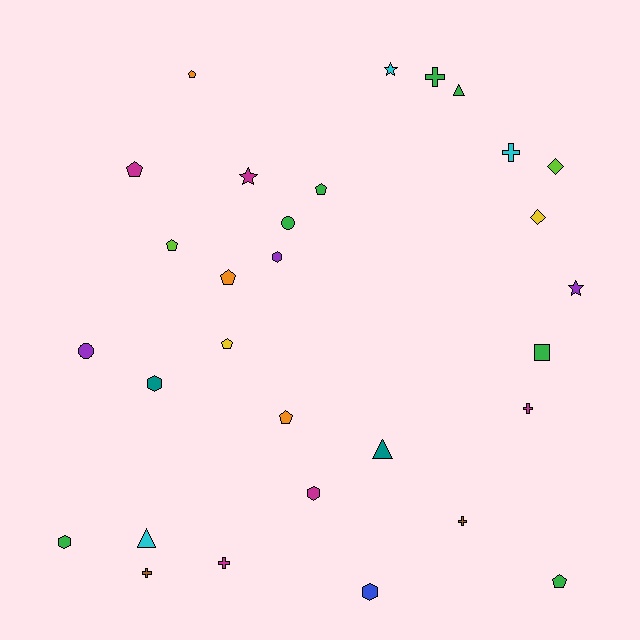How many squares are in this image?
There is 1 square.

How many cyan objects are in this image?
There are 3 cyan objects.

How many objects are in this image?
There are 30 objects.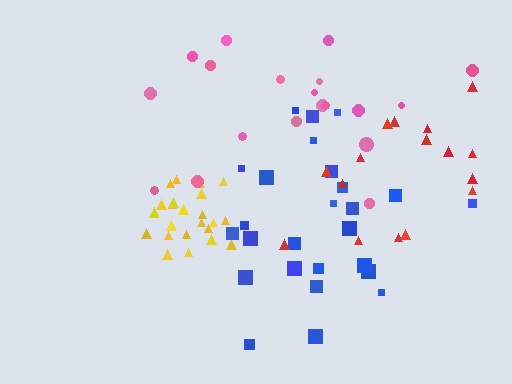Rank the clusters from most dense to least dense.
yellow, blue, pink, red.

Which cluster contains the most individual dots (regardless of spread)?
Blue (27).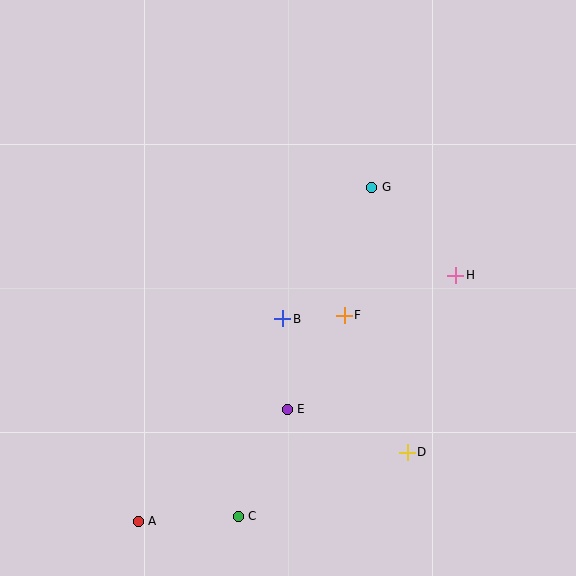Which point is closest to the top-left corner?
Point G is closest to the top-left corner.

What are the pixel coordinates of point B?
Point B is at (283, 319).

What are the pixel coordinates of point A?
Point A is at (138, 521).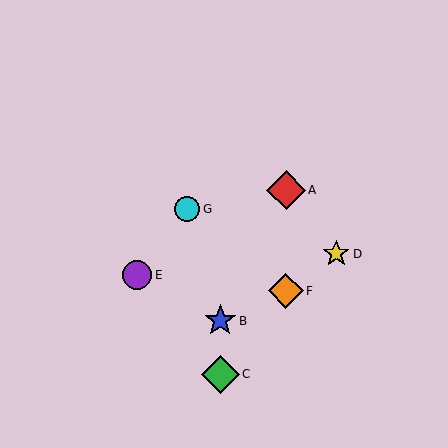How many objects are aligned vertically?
2 objects (B, C) are aligned vertically.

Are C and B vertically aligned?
Yes, both are at x≈220.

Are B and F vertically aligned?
No, B is at x≈220 and F is at x≈286.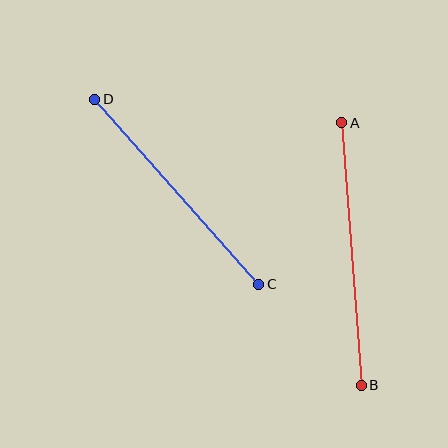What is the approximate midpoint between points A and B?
The midpoint is at approximately (352, 254) pixels.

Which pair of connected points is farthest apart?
Points A and B are farthest apart.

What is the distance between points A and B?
The distance is approximately 263 pixels.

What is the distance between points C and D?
The distance is approximately 247 pixels.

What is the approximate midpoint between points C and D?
The midpoint is at approximately (177, 192) pixels.